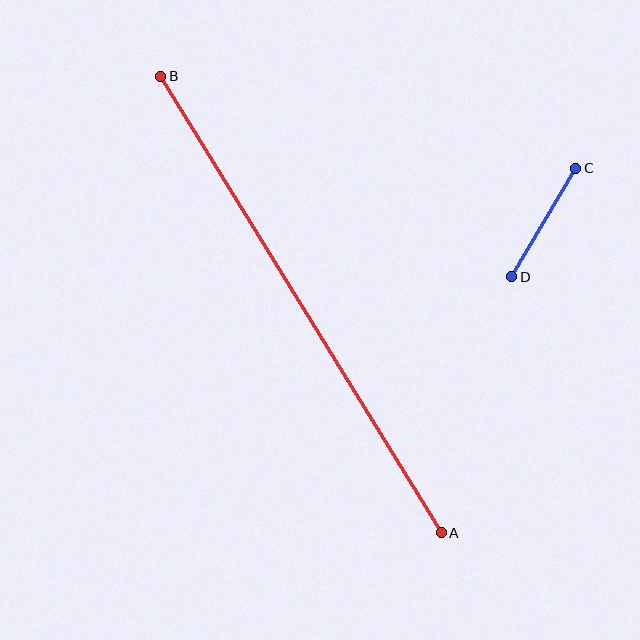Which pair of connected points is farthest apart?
Points A and B are farthest apart.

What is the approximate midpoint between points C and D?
The midpoint is at approximately (544, 223) pixels.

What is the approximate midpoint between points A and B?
The midpoint is at approximately (301, 304) pixels.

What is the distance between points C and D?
The distance is approximately 126 pixels.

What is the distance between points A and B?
The distance is approximately 536 pixels.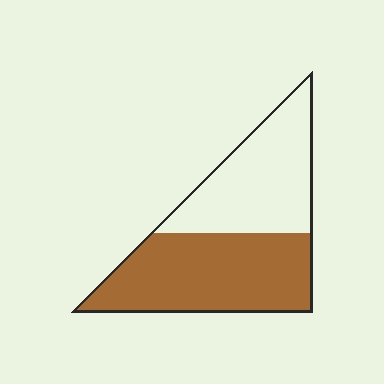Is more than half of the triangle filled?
Yes.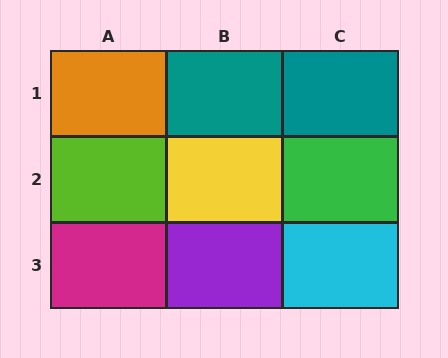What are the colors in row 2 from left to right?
Lime, yellow, green.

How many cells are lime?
1 cell is lime.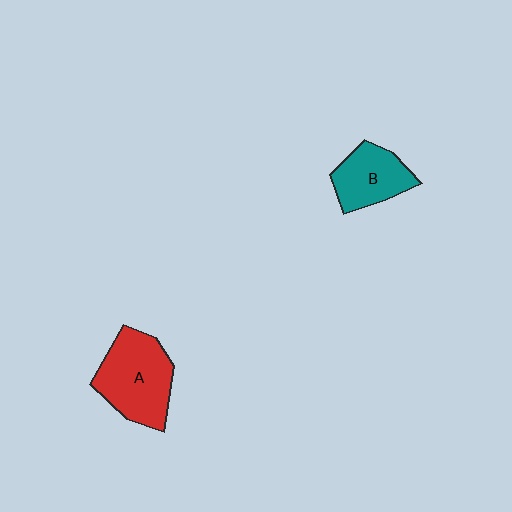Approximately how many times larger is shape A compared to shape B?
Approximately 1.4 times.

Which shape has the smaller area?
Shape B (teal).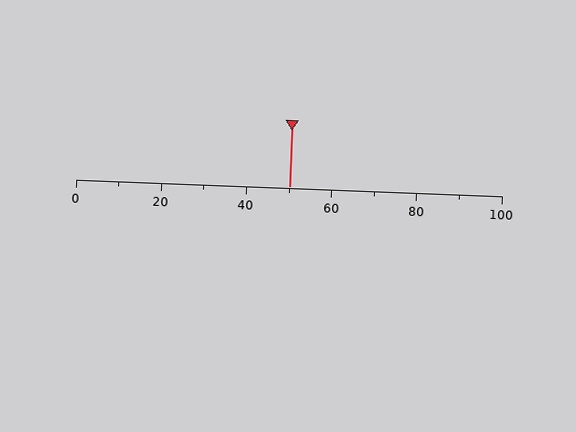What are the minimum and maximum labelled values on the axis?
The axis runs from 0 to 100.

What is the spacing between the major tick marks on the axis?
The major ticks are spaced 20 apart.